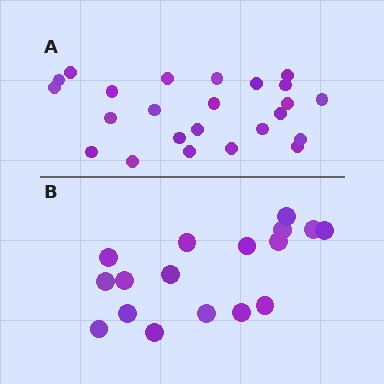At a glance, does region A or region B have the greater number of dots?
Region A (the top region) has more dots.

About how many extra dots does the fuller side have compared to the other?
Region A has roughly 8 or so more dots than region B.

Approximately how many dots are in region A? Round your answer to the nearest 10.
About 20 dots. (The exact count is 24, which rounds to 20.)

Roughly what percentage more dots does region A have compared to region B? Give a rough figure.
About 40% more.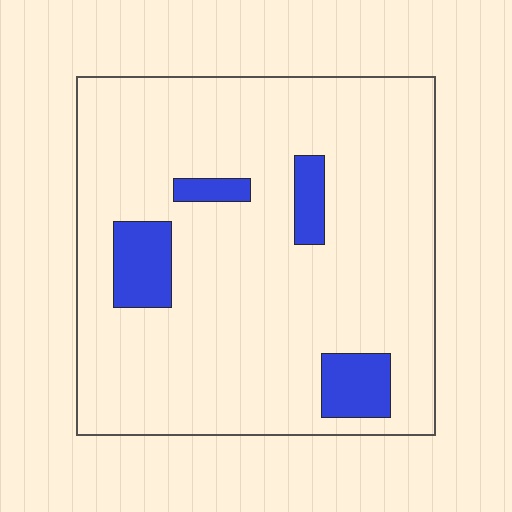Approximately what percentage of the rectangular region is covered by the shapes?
Approximately 10%.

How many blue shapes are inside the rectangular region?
4.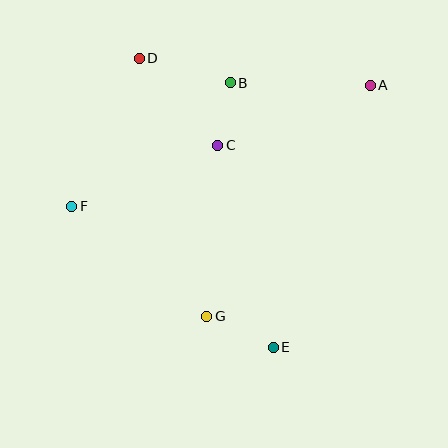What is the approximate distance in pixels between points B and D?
The distance between B and D is approximately 94 pixels.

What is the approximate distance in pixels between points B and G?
The distance between B and G is approximately 235 pixels.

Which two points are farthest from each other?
Points A and F are farthest from each other.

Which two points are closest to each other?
Points B and C are closest to each other.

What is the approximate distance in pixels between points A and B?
The distance between A and B is approximately 140 pixels.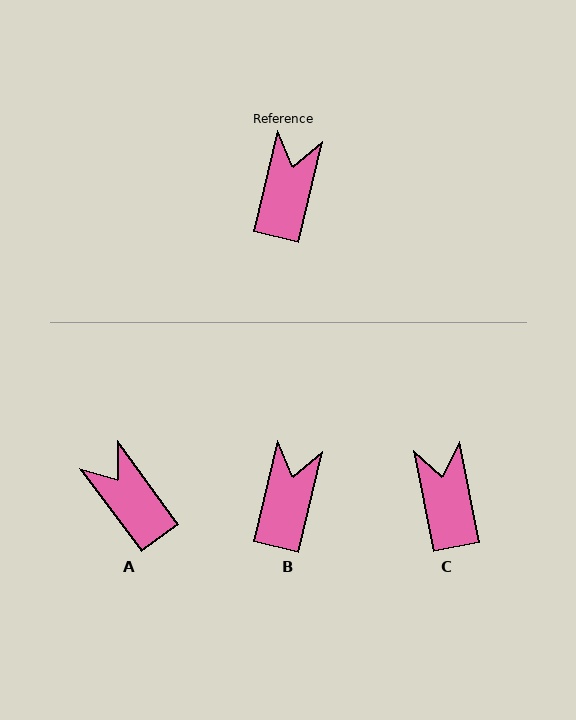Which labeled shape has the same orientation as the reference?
B.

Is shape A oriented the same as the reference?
No, it is off by about 50 degrees.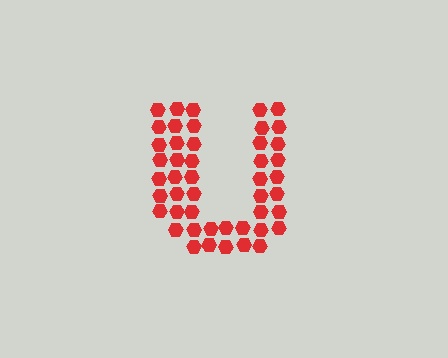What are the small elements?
The small elements are hexagons.